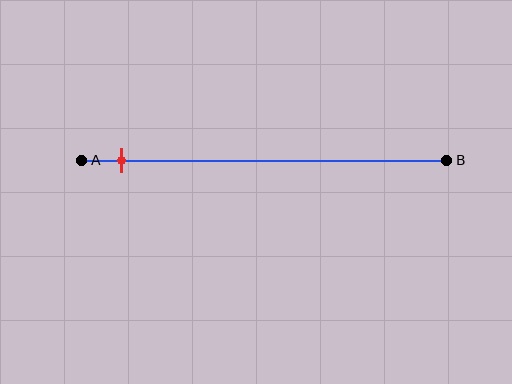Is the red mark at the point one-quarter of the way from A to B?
No, the mark is at about 10% from A, not at the 25% one-quarter point.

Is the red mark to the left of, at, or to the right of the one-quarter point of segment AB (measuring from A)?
The red mark is to the left of the one-quarter point of segment AB.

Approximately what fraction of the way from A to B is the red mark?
The red mark is approximately 10% of the way from A to B.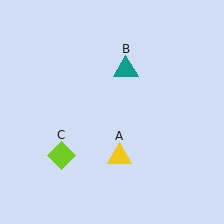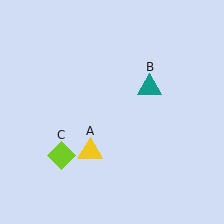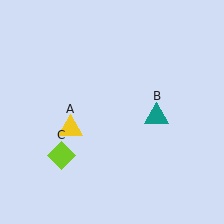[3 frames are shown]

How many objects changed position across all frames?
2 objects changed position: yellow triangle (object A), teal triangle (object B).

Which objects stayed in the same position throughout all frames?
Lime diamond (object C) remained stationary.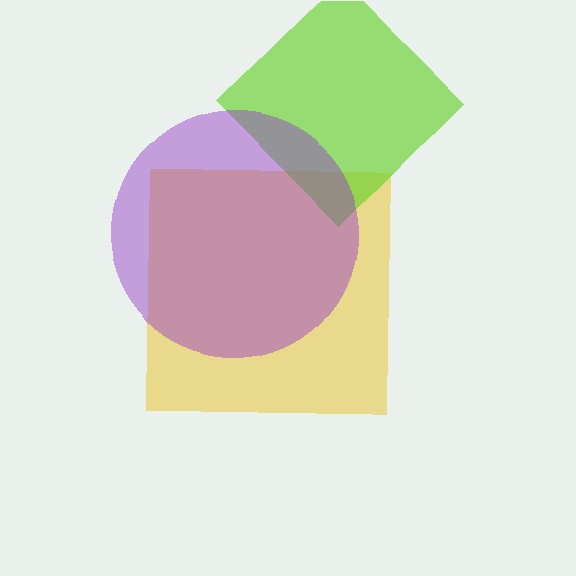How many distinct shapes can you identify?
There are 3 distinct shapes: a yellow square, a lime diamond, a purple circle.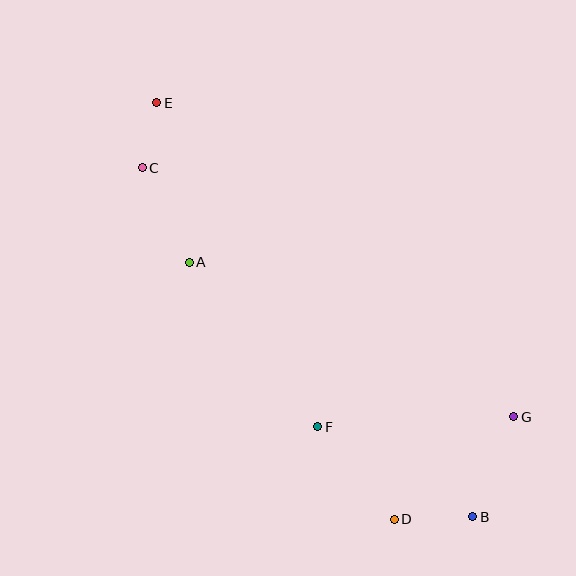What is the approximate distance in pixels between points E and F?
The distance between E and F is approximately 362 pixels.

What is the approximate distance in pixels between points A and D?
The distance between A and D is approximately 329 pixels.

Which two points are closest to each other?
Points C and E are closest to each other.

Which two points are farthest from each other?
Points B and E are farthest from each other.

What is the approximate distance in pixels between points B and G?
The distance between B and G is approximately 108 pixels.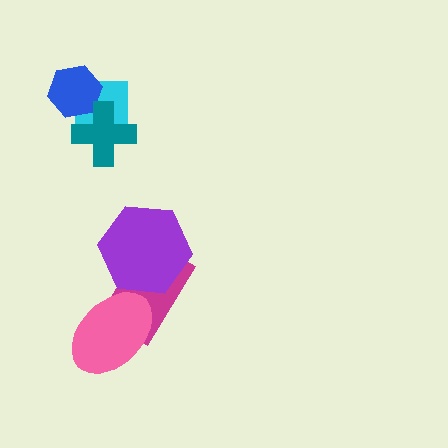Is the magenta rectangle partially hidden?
Yes, it is partially covered by another shape.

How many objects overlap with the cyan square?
2 objects overlap with the cyan square.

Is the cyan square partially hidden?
Yes, it is partially covered by another shape.